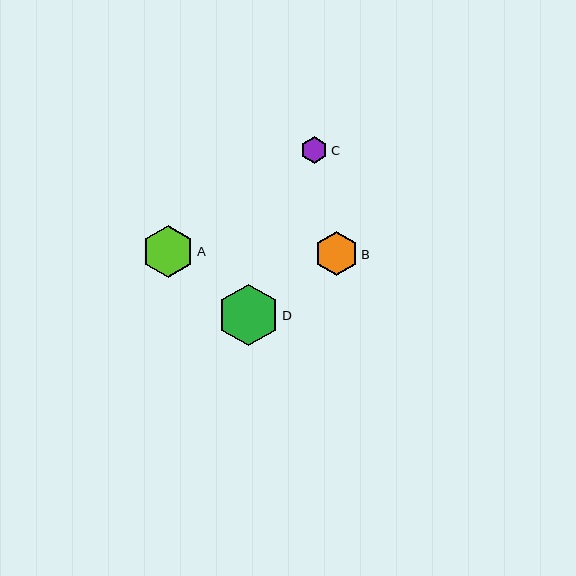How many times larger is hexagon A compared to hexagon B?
Hexagon A is approximately 1.2 times the size of hexagon B.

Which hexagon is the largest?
Hexagon D is the largest with a size of approximately 61 pixels.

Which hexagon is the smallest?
Hexagon C is the smallest with a size of approximately 27 pixels.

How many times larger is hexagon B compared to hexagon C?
Hexagon B is approximately 1.6 times the size of hexagon C.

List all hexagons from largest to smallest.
From largest to smallest: D, A, B, C.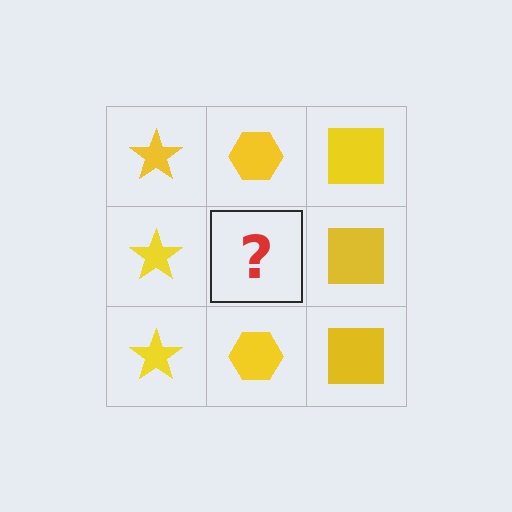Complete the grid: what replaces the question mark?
The question mark should be replaced with a yellow hexagon.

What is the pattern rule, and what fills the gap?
The rule is that each column has a consistent shape. The gap should be filled with a yellow hexagon.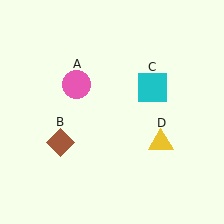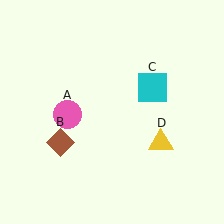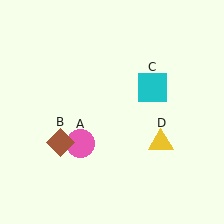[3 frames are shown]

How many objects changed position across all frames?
1 object changed position: pink circle (object A).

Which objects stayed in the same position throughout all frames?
Brown diamond (object B) and cyan square (object C) and yellow triangle (object D) remained stationary.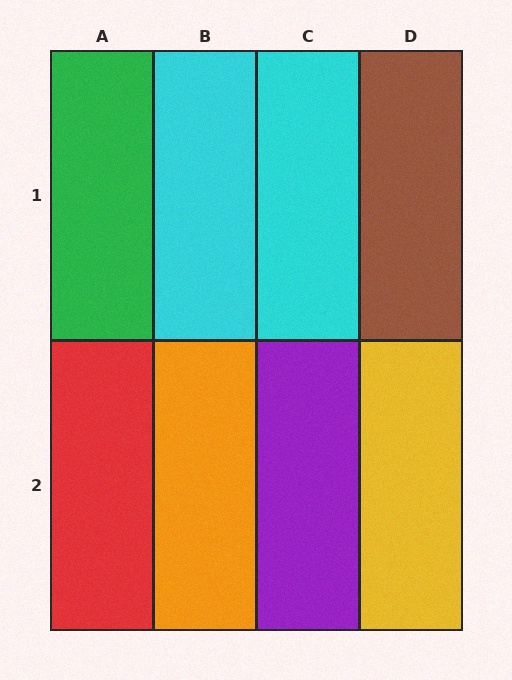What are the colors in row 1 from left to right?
Green, cyan, cyan, brown.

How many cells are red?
1 cell is red.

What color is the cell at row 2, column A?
Red.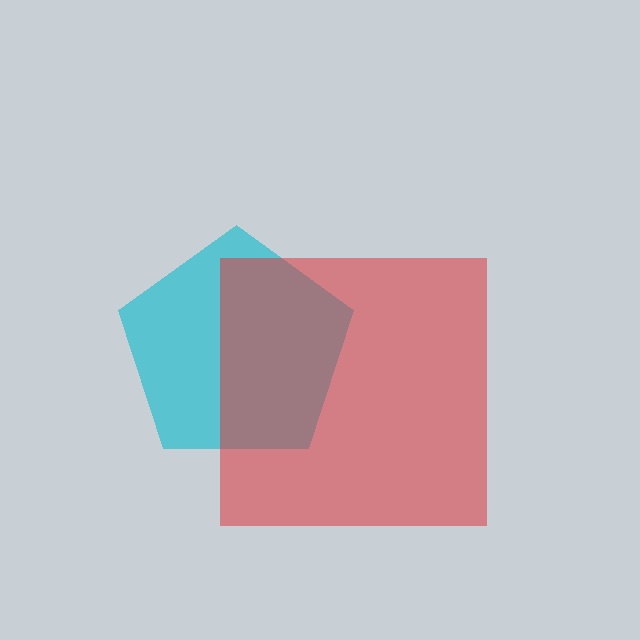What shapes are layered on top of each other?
The layered shapes are: a cyan pentagon, a red square.